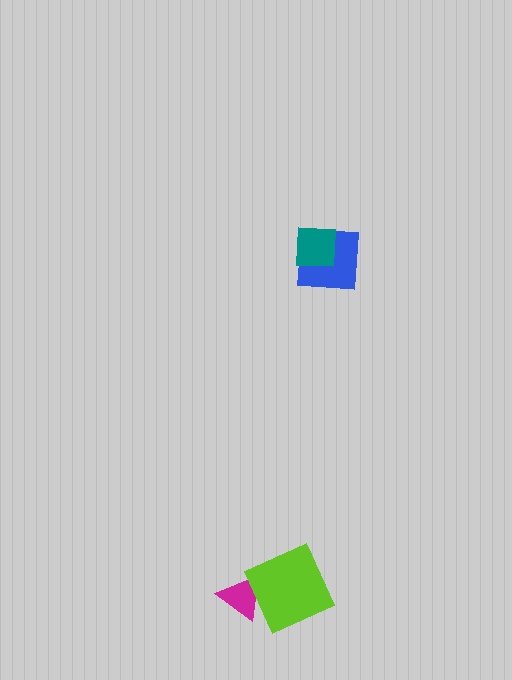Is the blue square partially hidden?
Yes, it is partially covered by another shape.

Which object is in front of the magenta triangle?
The lime diamond is in front of the magenta triangle.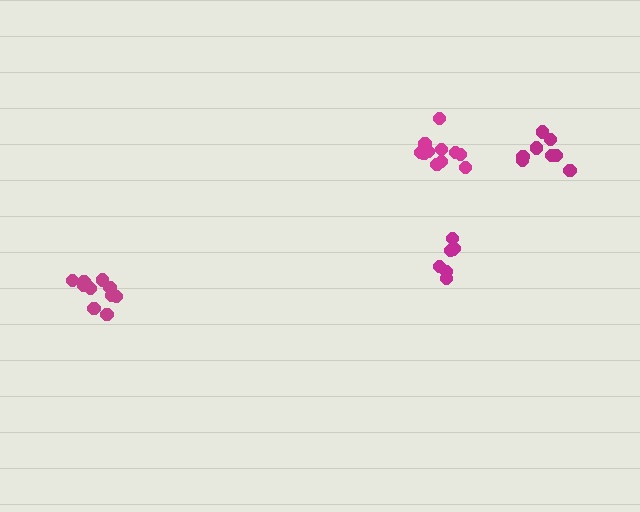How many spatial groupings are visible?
There are 4 spatial groupings.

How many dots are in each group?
Group 1: 7 dots, Group 2: 11 dots, Group 3: 8 dots, Group 4: 11 dots (37 total).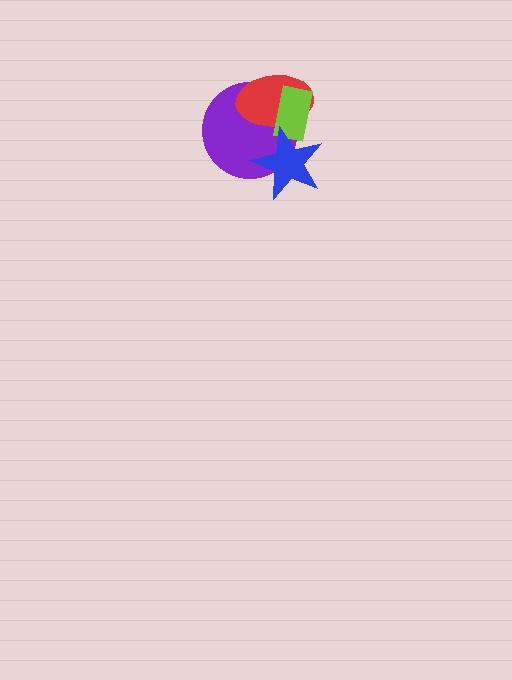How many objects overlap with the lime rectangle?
3 objects overlap with the lime rectangle.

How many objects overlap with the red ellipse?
3 objects overlap with the red ellipse.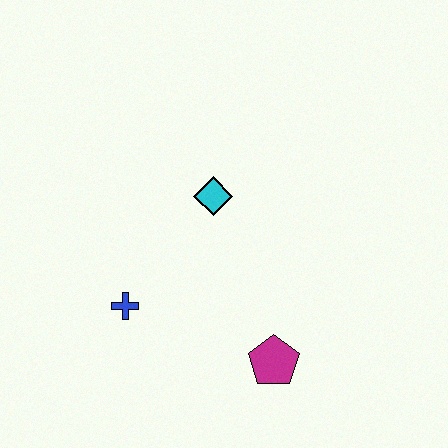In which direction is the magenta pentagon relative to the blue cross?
The magenta pentagon is to the right of the blue cross.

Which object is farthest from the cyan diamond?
The magenta pentagon is farthest from the cyan diamond.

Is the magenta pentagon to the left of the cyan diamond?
No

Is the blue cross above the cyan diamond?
No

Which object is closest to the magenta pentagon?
The blue cross is closest to the magenta pentagon.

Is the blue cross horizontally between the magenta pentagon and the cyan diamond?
No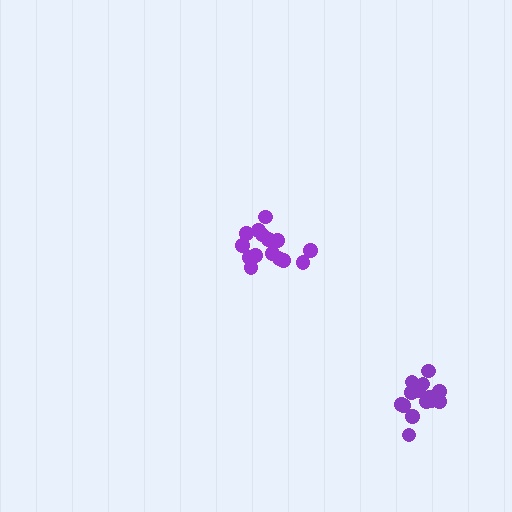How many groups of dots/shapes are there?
There are 2 groups.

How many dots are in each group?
Group 1: 15 dots, Group 2: 15 dots (30 total).